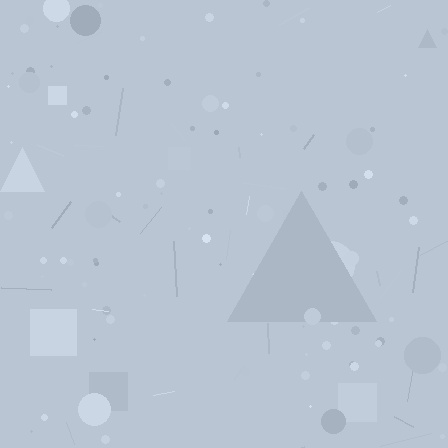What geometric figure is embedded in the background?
A triangle is embedded in the background.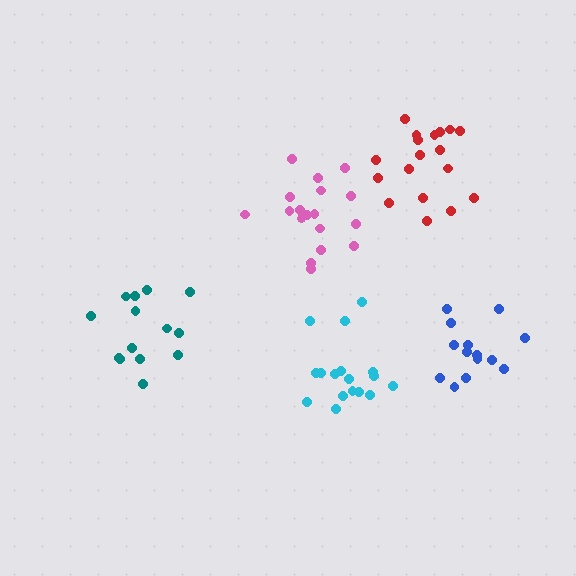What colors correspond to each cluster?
The clusters are colored: teal, blue, red, pink, cyan.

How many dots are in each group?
Group 1: 14 dots, Group 2: 14 dots, Group 3: 18 dots, Group 4: 18 dots, Group 5: 17 dots (81 total).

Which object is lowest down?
The cyan cluster is bottommost.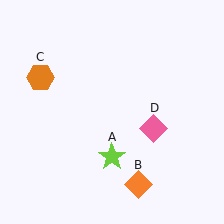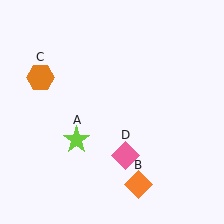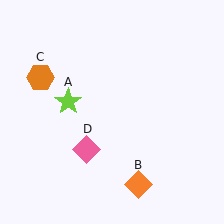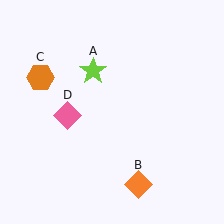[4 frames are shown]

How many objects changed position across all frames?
2 objects changed position: lime star (object A), pink diamond (object D).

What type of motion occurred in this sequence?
The lime star (object A), pink diamond (object D) rotated clockwise around the center of the scene.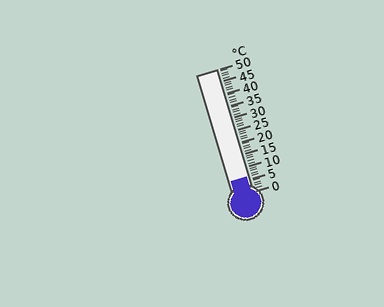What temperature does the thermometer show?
The thermometer shows approximately 6°C.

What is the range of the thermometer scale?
The thermometer scale ranges from 0°C to 50°C.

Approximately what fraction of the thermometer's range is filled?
The thermometer is filled to approximately 10% of its range.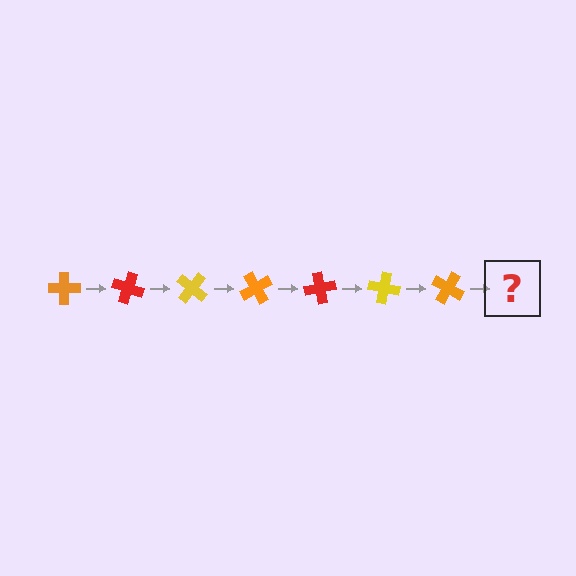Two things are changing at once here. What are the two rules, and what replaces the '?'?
The two rules are that it rotates 20 degrees each step and the color cycles through orange, red, and yellow. The '?' should be a red cross, rotated 140 degrees from the start.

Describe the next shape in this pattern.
It should be a red cross, rotated 140 degrees from the start.